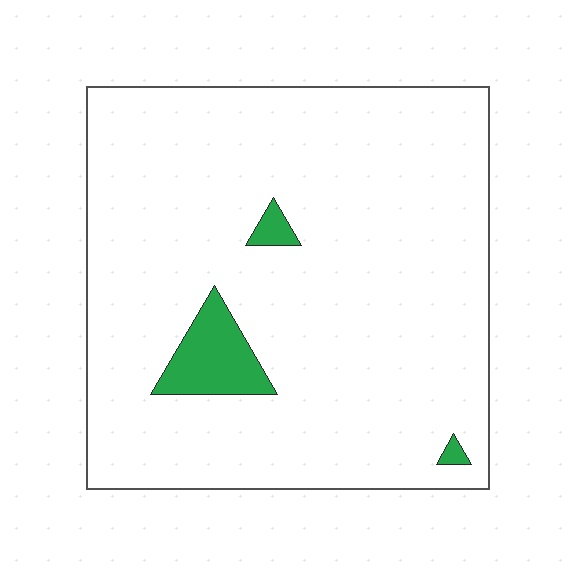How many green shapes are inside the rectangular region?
3.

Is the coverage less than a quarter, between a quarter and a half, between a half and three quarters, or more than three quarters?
Less than a quarter.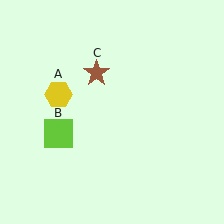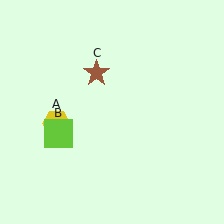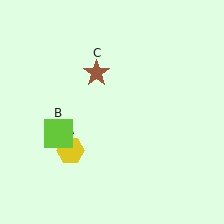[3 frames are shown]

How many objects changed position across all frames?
1 object changed position: yellow hexagon (object A).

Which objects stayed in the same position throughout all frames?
Lime square (object B) and brown star (object C) remained stationary.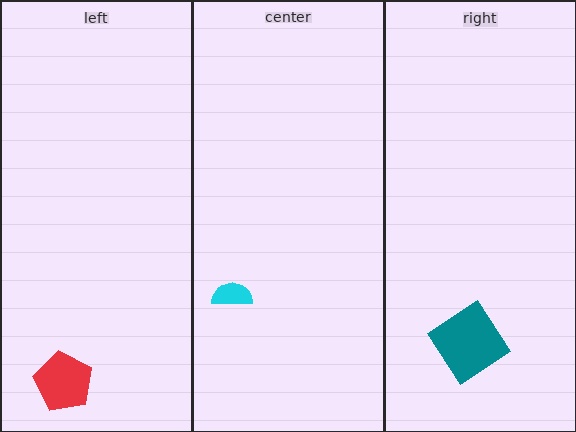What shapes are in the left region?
The red pentagon.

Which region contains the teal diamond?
The right region.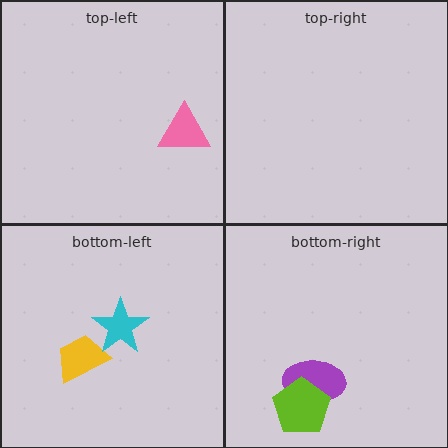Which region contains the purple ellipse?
The bottom-right region.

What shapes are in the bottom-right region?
The purple ellipse, the lime pentagon.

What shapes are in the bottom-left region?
The yellow trapezoid, the cyan star.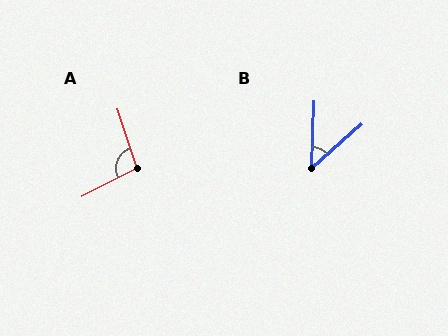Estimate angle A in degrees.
Approximately 98 degrees.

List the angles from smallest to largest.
B (46°), A (98°).